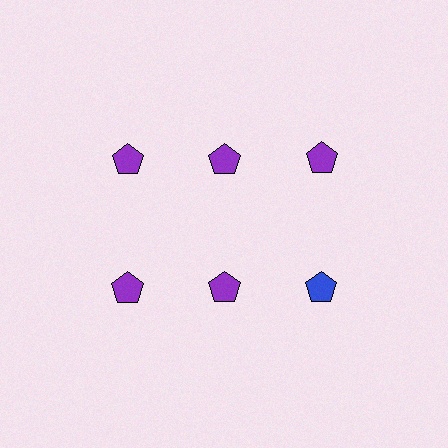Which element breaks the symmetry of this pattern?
The blue pentagon in the second row, center column breaks the symmetry. All other shapes are purple pentagons.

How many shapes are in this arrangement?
There are 6 shapes arranged in a grid pattern.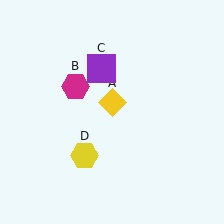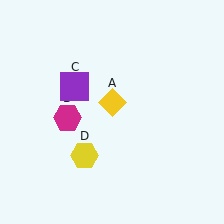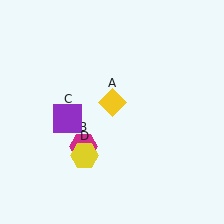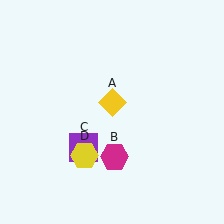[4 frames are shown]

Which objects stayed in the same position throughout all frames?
Yellow diamond (object A) and yellow hexagon (object D) remained stationary.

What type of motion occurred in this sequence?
The magenta hexagon (object B), purple square (object C) rotated counterclockwise around the center of the scene.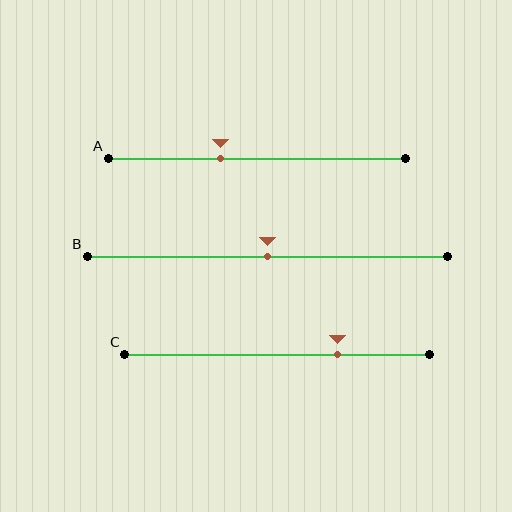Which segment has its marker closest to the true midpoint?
Segment B has its marker closest to the true midpoint.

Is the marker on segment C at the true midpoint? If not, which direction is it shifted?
No, the marker on segment C is shifted to the right by about 20% of the segment length.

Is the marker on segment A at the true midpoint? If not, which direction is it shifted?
No, the marker on segment A is shifted to the left by about 12% of the segment length.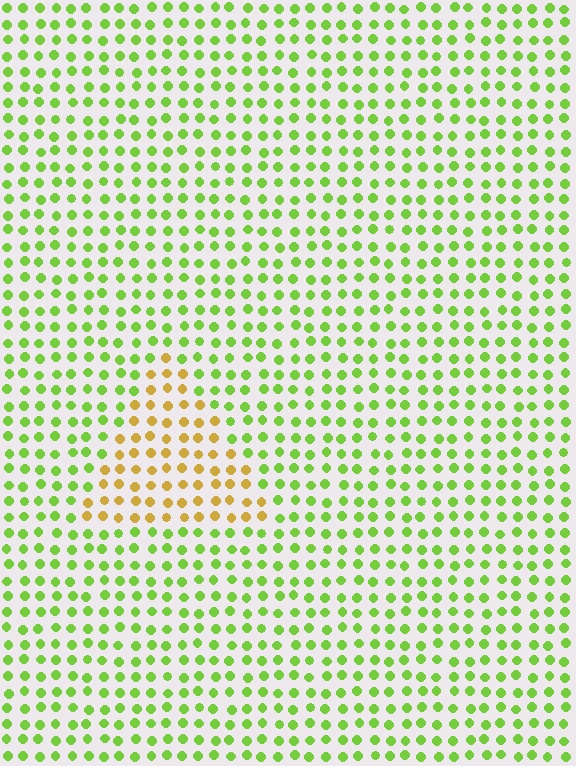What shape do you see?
I see a triangle.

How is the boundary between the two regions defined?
The boundary is defined purely by a slight shift in hue (about 53 degrees). Spacing, size, and orientation are identical on both sides.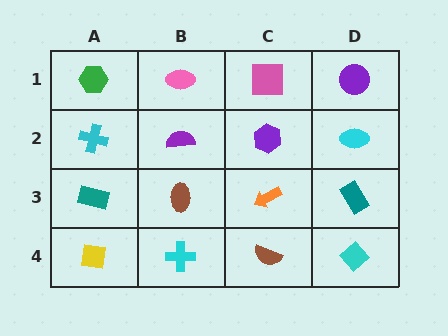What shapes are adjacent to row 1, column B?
A purple semicircle (row 2, column B), a green hexagon (row 1, column A), a pink square (row 1, column C).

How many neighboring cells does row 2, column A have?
3.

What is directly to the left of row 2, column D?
A purple hexagon.